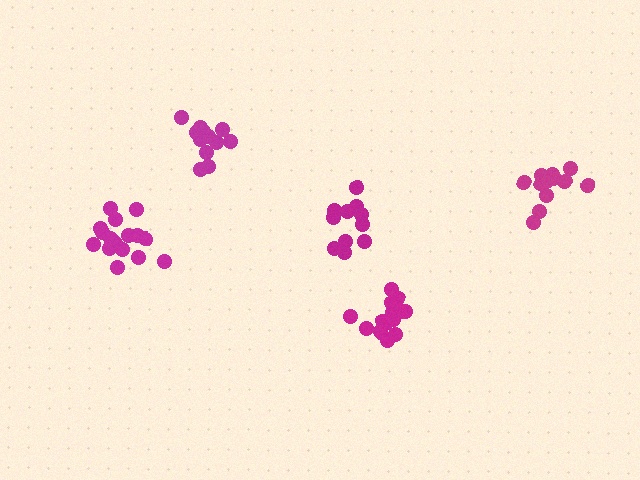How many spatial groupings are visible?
There are 5 spatial groupings.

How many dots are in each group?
Group 1: 12 dots, Group 2: 14 dots, Group 3: 12 dots, Group 4: 11 dots, Group 5: 17 dots (66 total).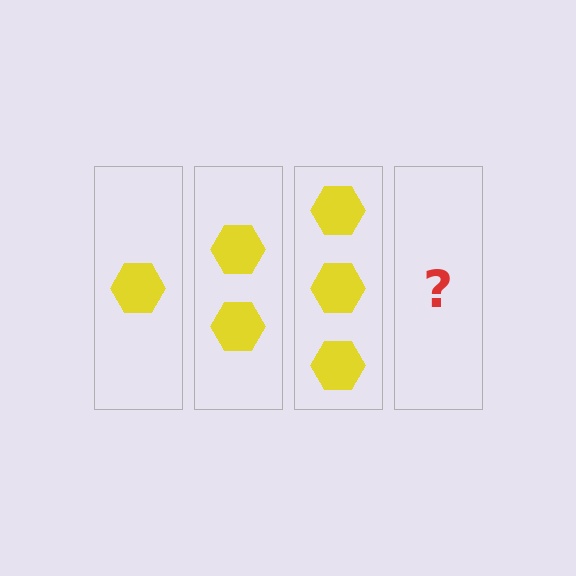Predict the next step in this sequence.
The next step is 4 hexagons.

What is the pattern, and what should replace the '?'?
The pattern is that each step adds one more hexagon. The '?' should be 4 hexagons.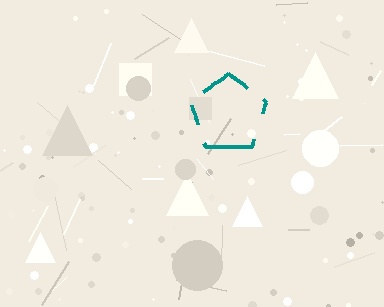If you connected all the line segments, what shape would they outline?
They would outline a pentagon.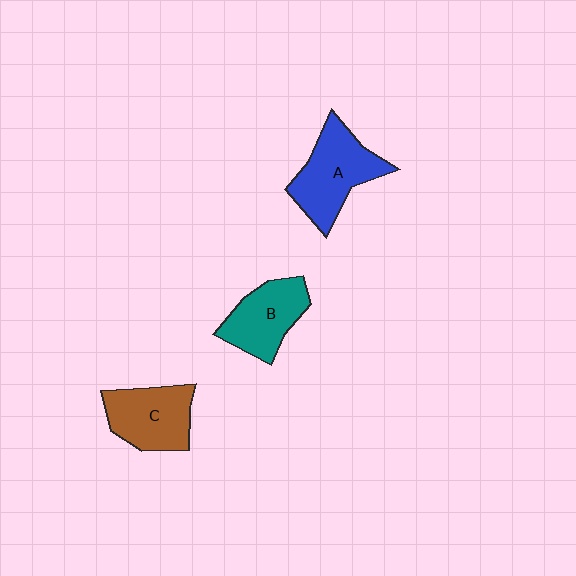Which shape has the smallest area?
Shape B (teal).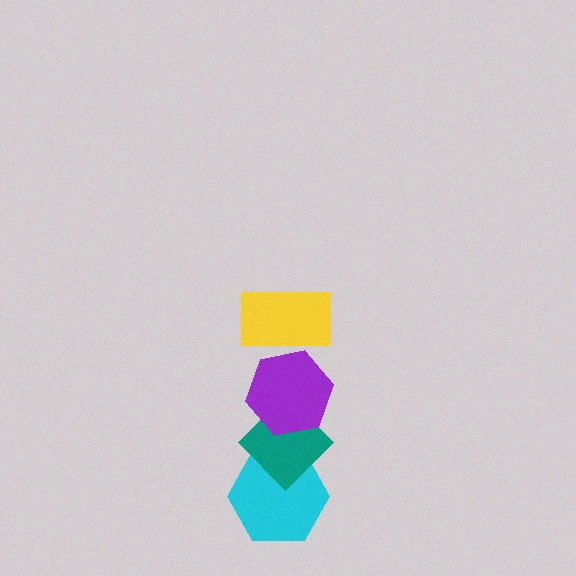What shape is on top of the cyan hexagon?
The teal diamond is on top of the cyan hexagon.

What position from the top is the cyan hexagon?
The cyan hexagon is 4th from the top.